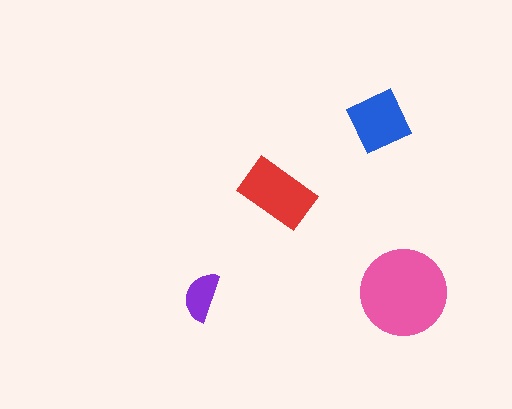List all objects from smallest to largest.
The purple semicircle, the blue diamond, the red rectangle, the pink circle.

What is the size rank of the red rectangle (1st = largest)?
2nd.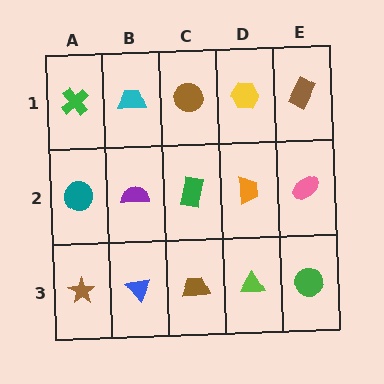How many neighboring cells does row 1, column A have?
2.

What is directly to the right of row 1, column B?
A brown circle.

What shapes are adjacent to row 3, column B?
A purple semicircle (row 2, column B), a brown star (row 3, column A), a brown trapezoid (row 3, column C).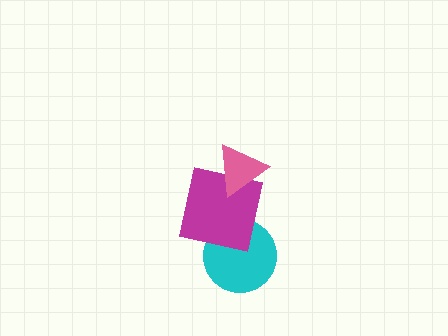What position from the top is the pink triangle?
The pink triangle is 1st from the top.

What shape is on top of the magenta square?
The pink triangle is on top of the magenta square.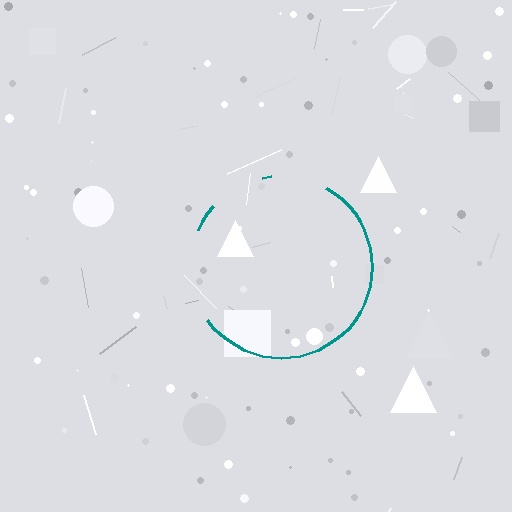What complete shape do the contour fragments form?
The contour fragments form a circle.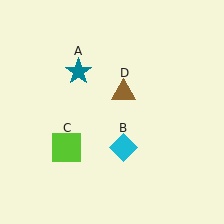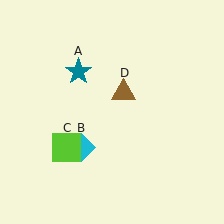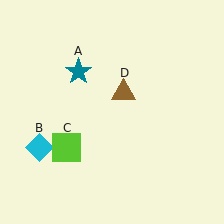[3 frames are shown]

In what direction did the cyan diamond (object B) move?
The cyan diamond (object B) moved left.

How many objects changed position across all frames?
1 object changed position: cyan diamond (object B).